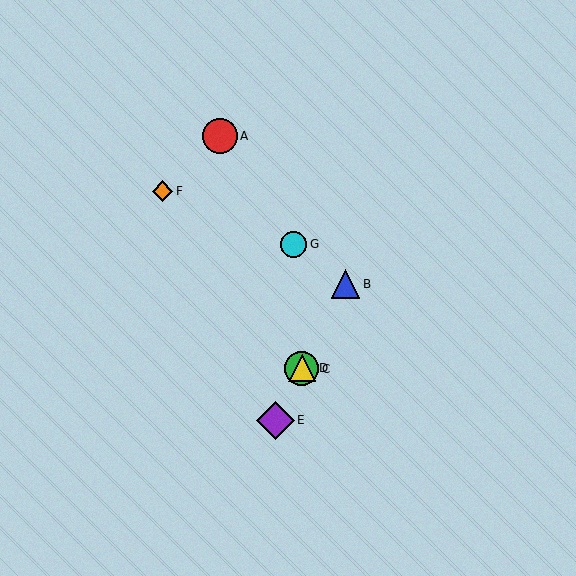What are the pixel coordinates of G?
Object G is at (294, 244).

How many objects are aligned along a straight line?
4 objects (B, C, D, E) are aligned along a straight line.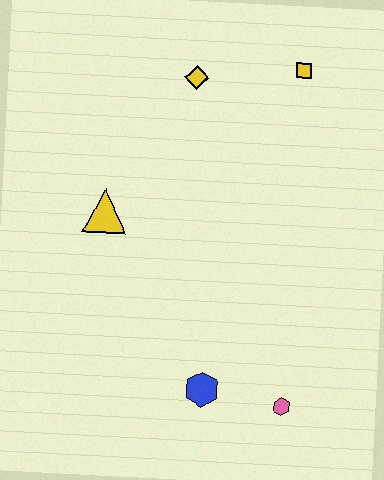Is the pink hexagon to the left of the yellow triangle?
No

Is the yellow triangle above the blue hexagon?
Yes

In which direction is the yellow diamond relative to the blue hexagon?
The yellow diamond is above the blue hexagon.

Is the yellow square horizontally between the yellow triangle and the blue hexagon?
No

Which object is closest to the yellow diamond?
The yellow square is closest to the yellow diamond.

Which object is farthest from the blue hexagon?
The yellow square is farthest from the blue hexagon.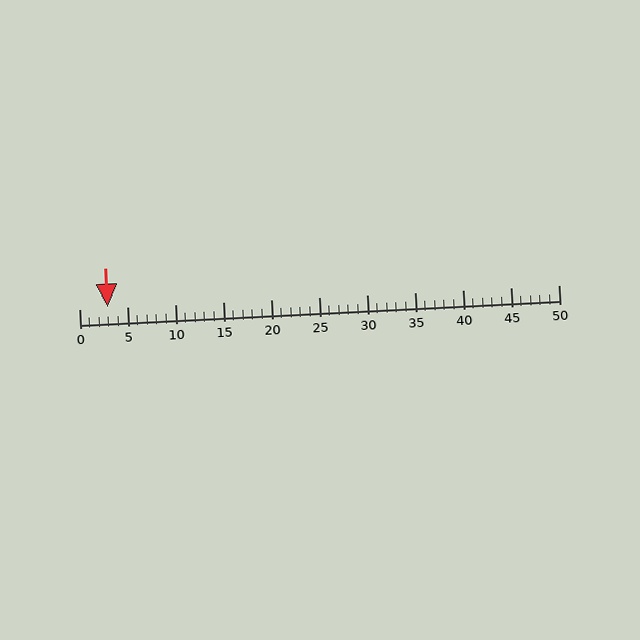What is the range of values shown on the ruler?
The ruler shows values from 0 to 50.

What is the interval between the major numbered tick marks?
The major tick marks are spaced 5 units apart.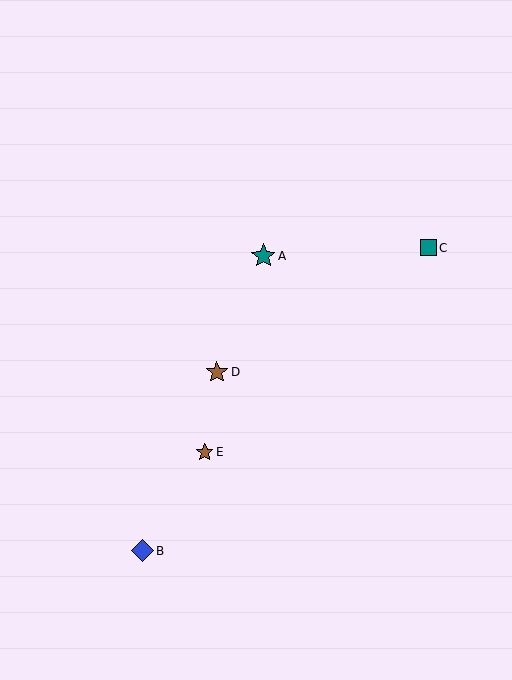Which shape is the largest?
The teal star (labeled A) is the largest.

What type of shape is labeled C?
Shape C is a teal square.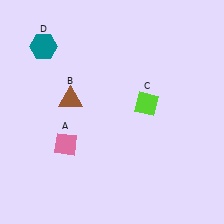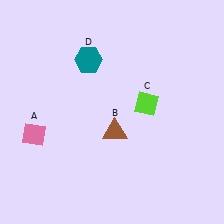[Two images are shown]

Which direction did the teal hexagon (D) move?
The teal hexagon (D) moved right.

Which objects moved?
The objects that moved are: the pink diamond (A), the brown triangle (B), the teal hexagon (D).